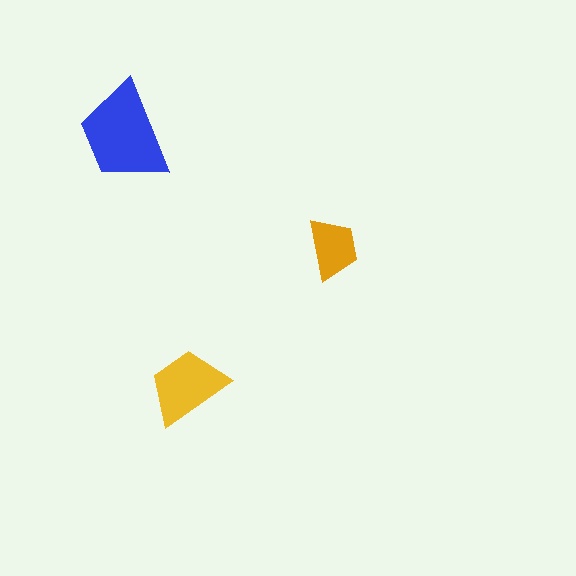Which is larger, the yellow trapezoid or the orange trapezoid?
The yellow one.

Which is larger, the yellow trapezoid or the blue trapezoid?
The blue one.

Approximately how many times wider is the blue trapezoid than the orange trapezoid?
About 1.5 times wider.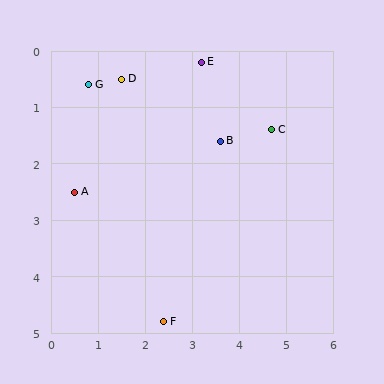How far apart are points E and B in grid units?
Points E and B are about 1.5 grid units apart.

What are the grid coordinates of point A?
Point A is at approximately (0.5, 2.5).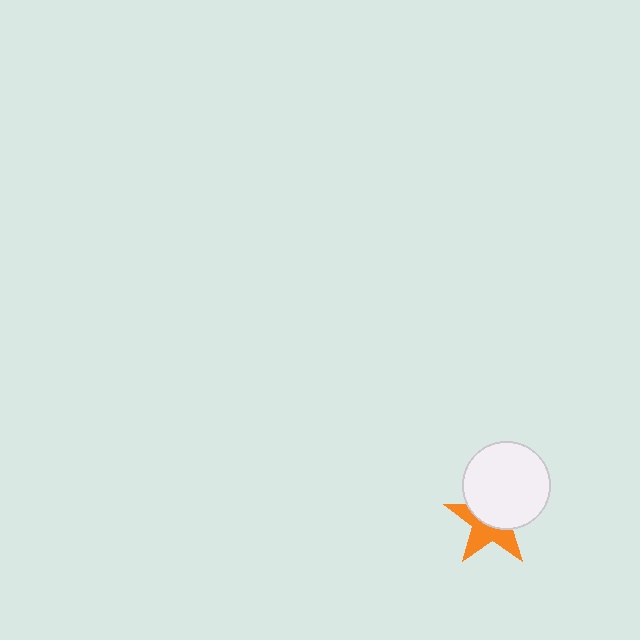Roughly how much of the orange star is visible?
About half of it is visible (roughly 47%).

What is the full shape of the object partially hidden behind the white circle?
The partially hidden object is an orange star.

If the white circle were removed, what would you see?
You would see the complete orange star.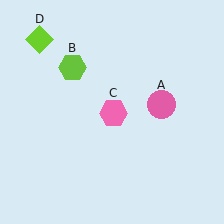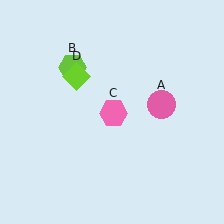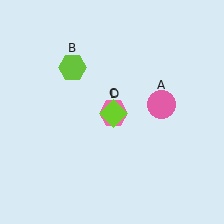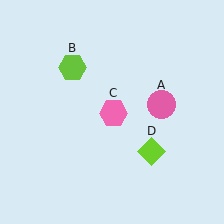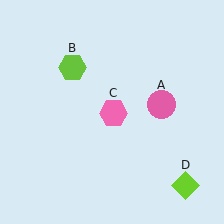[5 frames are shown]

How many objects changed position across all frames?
1 object changed position: lime diamond (object D).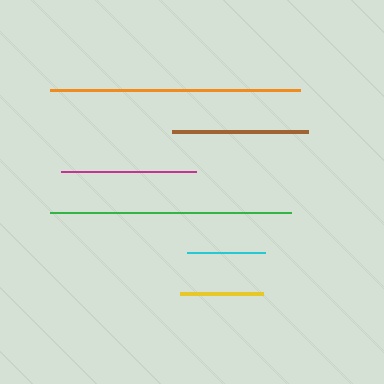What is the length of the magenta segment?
The magenta segment is approximately 135 pixels long.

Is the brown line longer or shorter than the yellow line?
The brown line is longer than the yellow line.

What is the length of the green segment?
The green segment is approximately 241 pixels long.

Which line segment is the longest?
The orange line is the longest at approximately 250 pixels.